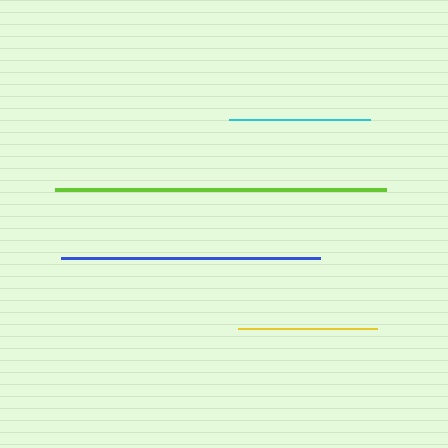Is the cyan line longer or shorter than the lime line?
The lime line is longer than the cyan line.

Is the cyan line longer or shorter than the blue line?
The blue line is longer than the cyan line.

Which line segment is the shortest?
The yellow line is the shortest at approximately 139 pixels.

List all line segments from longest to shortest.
From longest to shortest: lime, blue, cyan, yellow.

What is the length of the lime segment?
The lime segment is approximately 331 pixels long.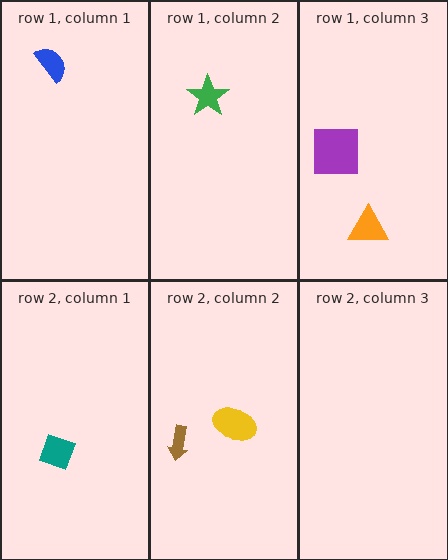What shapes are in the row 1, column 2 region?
The green star.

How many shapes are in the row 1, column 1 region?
1.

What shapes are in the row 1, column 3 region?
The orange triangle, the purple square.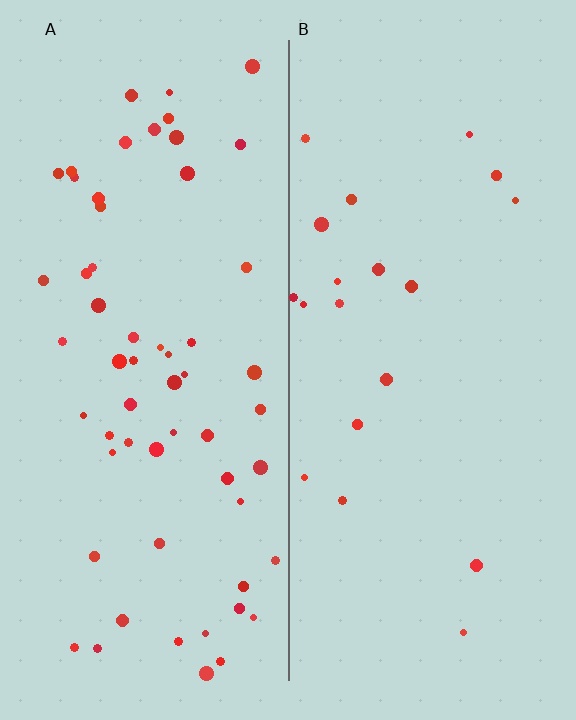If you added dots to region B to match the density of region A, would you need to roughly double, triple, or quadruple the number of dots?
Approximately triple.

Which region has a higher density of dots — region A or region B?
A (the left).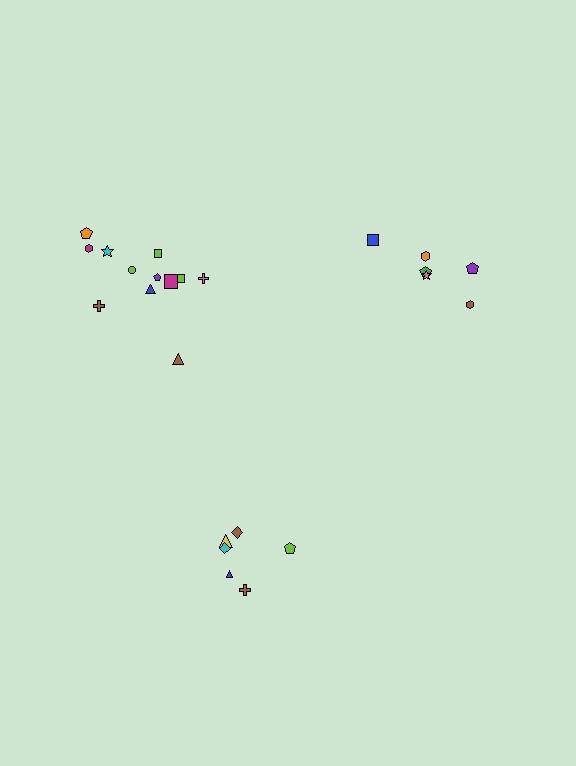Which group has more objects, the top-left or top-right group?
The top-left group.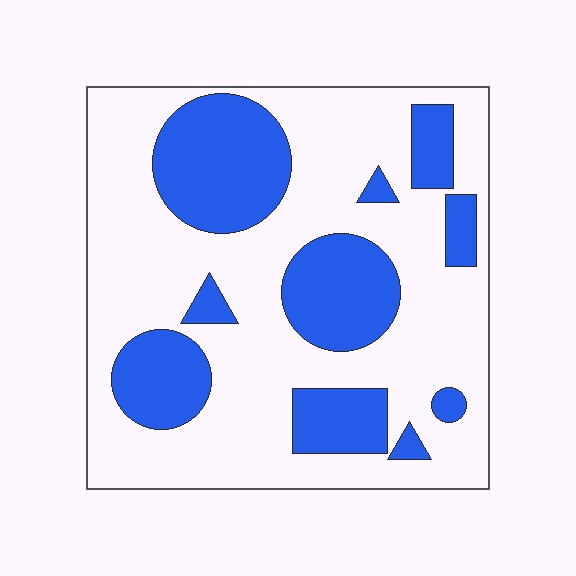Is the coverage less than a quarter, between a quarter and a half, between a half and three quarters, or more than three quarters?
Between a quarter and a half.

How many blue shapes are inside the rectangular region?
10.